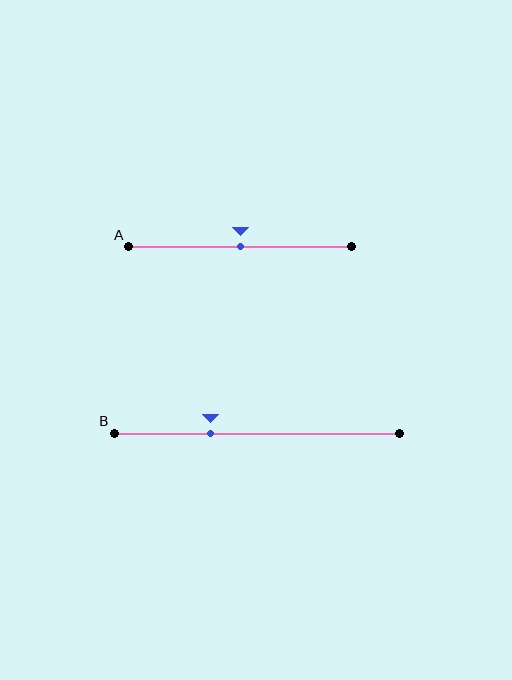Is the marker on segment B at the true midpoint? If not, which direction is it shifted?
No, the marker on segment B is shifted to the left by about 16% of the segment length.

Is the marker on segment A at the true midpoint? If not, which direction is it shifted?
Yes, the marker on segment A is at the true midpoint.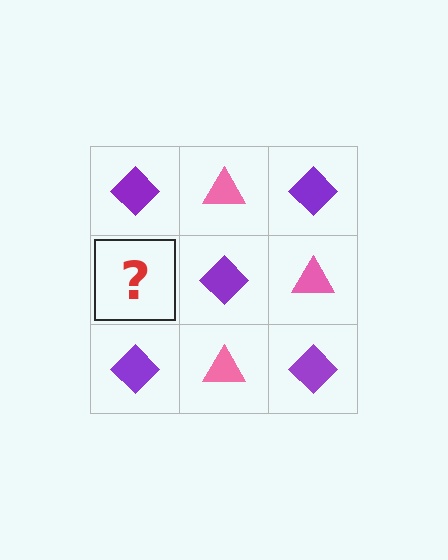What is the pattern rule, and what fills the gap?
The rule is that it alternates purple diamond and pink triangle in a checkerboard pattern. The gap should be filled with a pink triangle.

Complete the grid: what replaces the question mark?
The question mark should be replaced with a pink triangle.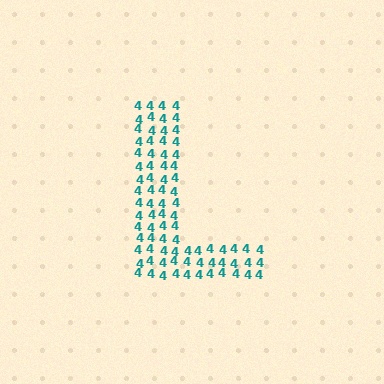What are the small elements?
The small elements are digit 4's.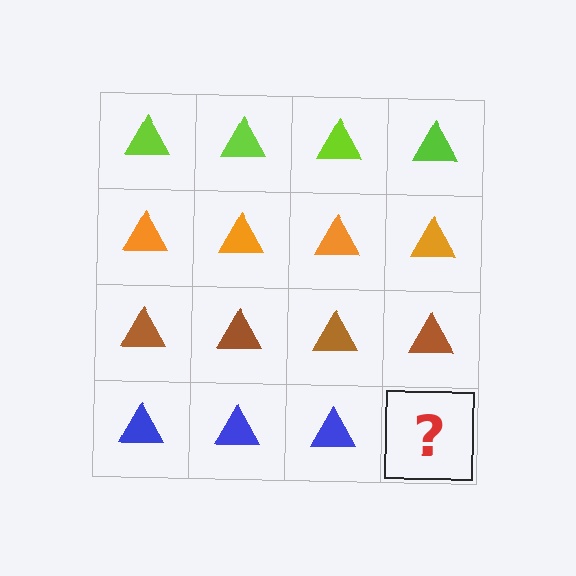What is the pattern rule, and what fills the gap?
The rule is that each row has a consistent color. The gap should be filled with a blue triangle.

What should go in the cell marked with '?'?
The missing cell should contain a blue triangle.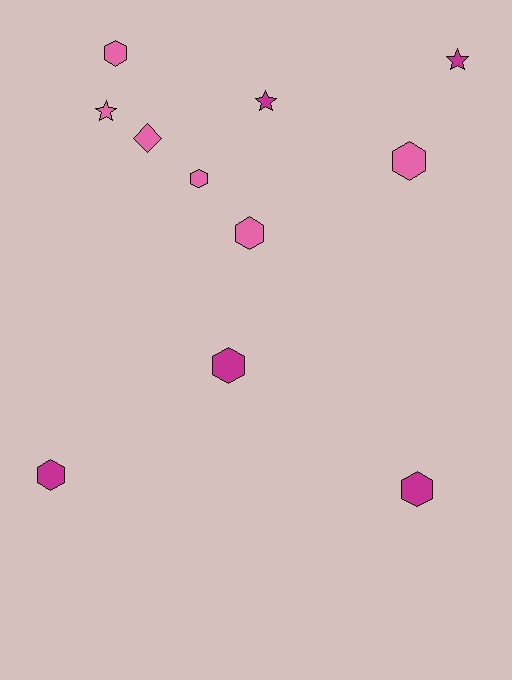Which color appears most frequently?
Pink, with 6 objects.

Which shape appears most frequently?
Hexagon, with 7 objects.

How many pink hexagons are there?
There are 4 pink hexagons.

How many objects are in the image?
There are 11 objects.